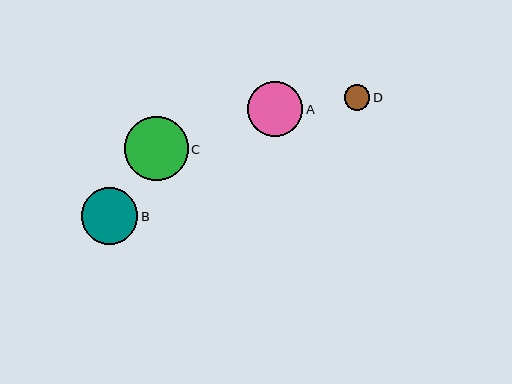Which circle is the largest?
Circle C is the largest with a size of approximately 64 pixels.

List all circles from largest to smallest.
From largest to smallest: C, B, A, D.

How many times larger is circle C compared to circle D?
Circle C is approximately 2.5 times the size of circle D.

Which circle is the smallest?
Circle D is the smallest with a size of approximately 25 pixels.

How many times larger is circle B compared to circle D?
Circle B is approximately 2.2 times the size of circle D.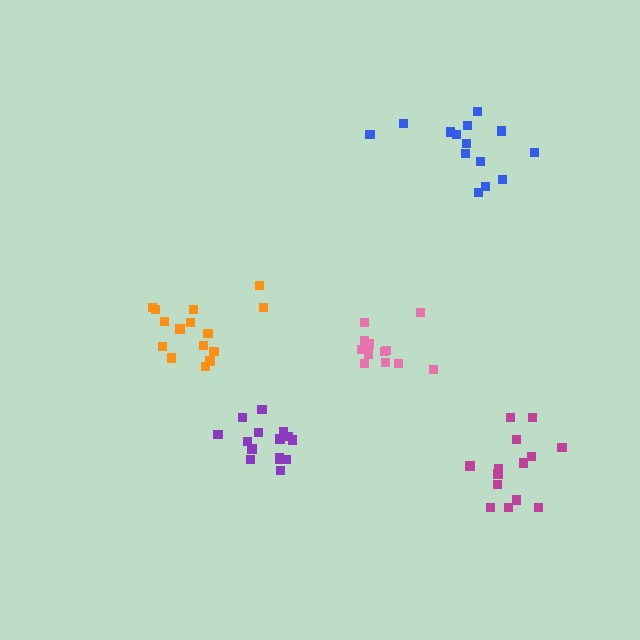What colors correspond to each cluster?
The clusters are colored: orange, blue, magenta, purple, pink.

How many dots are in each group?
Group 1: 15 dots, Group 2: 14 dots, Group 3: 14 dots, Group 4: 15 dots, Group 5: 12 dots (70 total).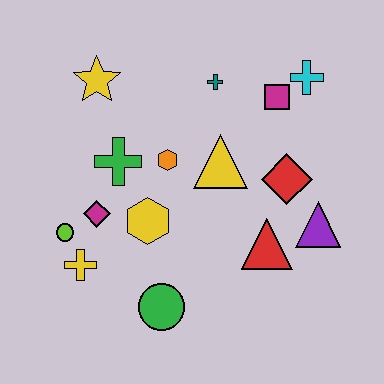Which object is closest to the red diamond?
The purple triangle is closest to the red diamond.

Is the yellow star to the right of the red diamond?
No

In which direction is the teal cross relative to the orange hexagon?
The teal cross is above the orange hexagon.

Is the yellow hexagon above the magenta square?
No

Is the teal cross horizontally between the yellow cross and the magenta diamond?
No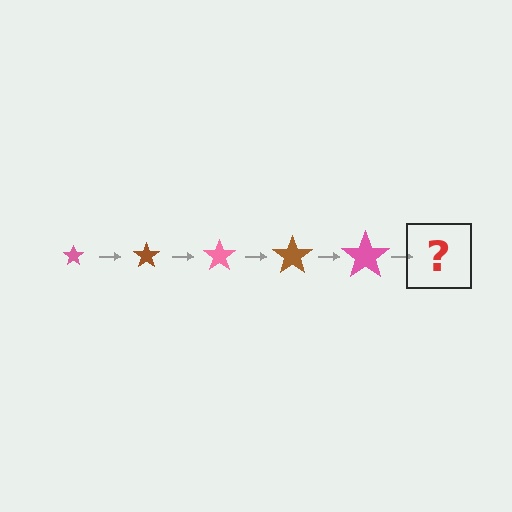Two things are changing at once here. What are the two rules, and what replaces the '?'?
The two rules are that the star grows larger each step and the color cycles through pink and brown. The '?' should be a brown star, larger than the previous one.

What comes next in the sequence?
The next element should be a brown star, larger than the previous one.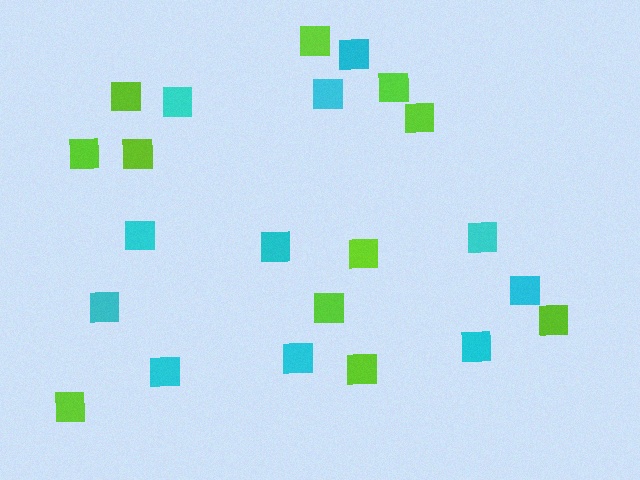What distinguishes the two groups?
There are 2 groups: one group of lime squares (11) and one group of cyan squares (11).